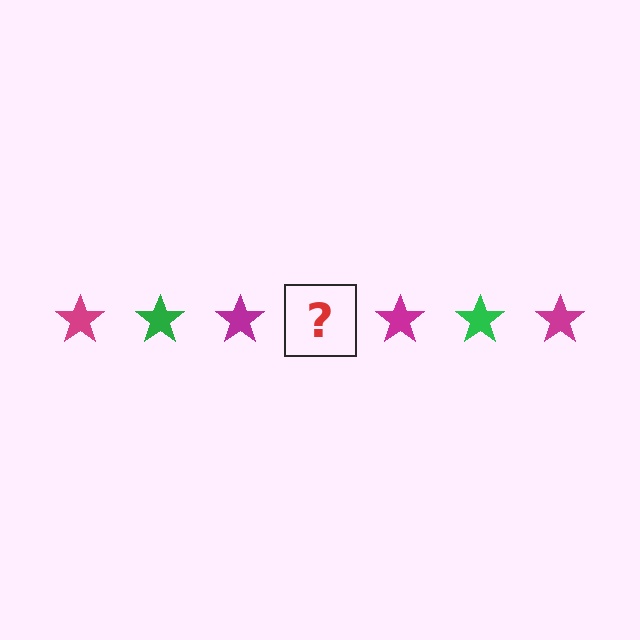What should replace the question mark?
The question mark should be replaced with a green star.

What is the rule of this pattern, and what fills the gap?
The rule is that the pattern cycles through magenta, green stars. The gap should be filled with a green star.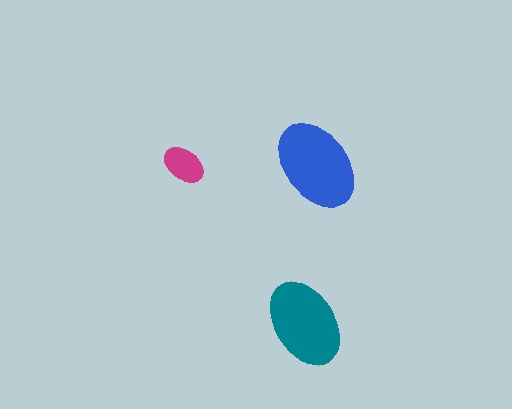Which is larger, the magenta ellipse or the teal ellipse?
The teal one.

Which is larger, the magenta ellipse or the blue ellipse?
The blue one.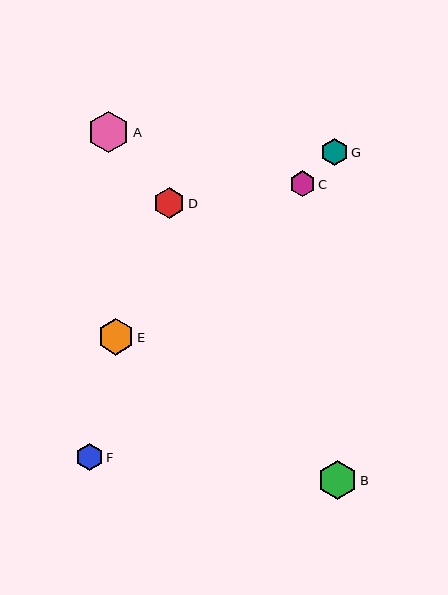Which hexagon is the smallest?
Hexagon C is the smallest with a size of approximately 26 pixels.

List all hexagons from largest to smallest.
From largest to smallest: A, B, E, D, G, F, C.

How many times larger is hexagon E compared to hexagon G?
Hexagon E is approximately 1.3 times the size of hexagon G.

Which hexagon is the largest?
Hexagon A is the largest with a size of approximately 42 pixels.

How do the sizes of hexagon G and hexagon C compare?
Hexagon G and hexagon C are approximately the same size.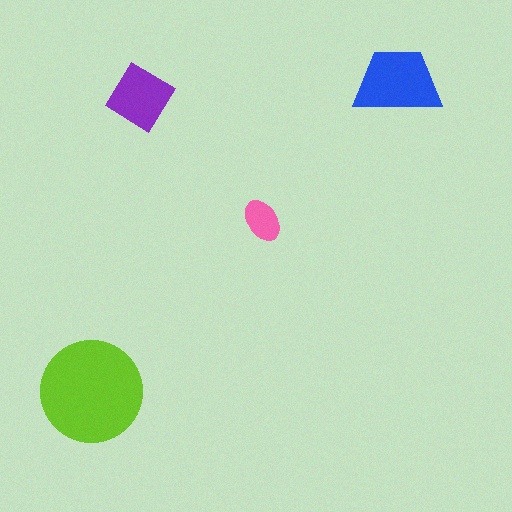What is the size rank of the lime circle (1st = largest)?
1st.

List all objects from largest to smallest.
The lime circle, the blue trapezoid, the purple diamond, the pink ellipse.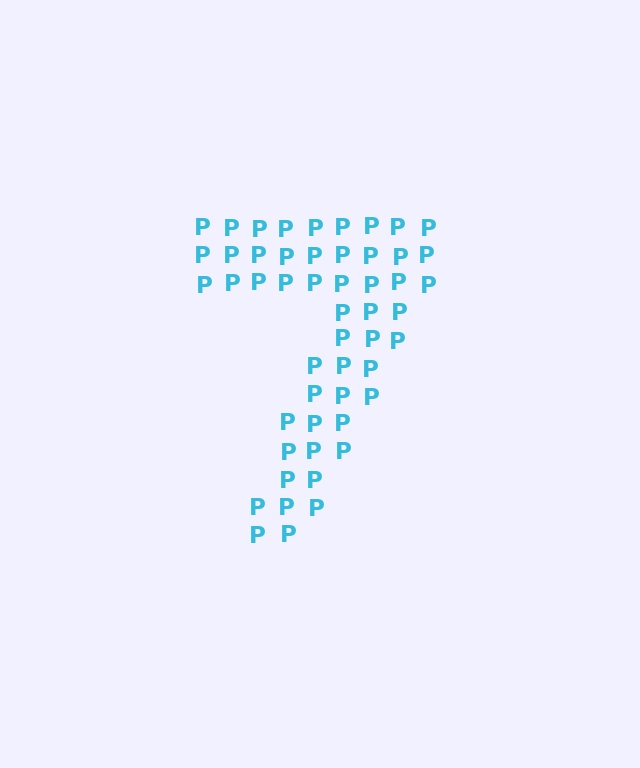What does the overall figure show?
The overall figure shows the digit 7.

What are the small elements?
The small elements are letter P's.